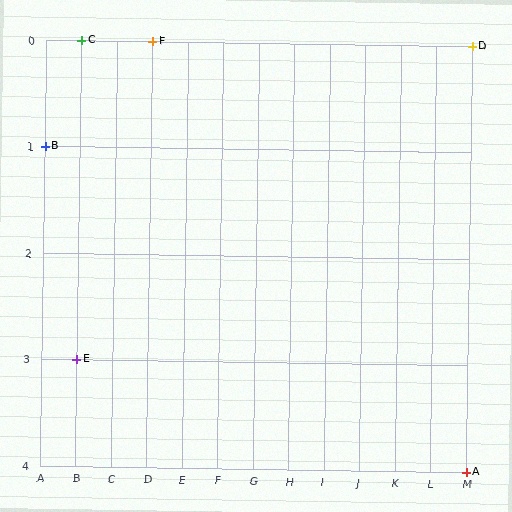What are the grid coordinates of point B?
Point B is at grid coordinates (A, 1).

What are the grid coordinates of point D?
Point D is at grid coordinates (M, 0).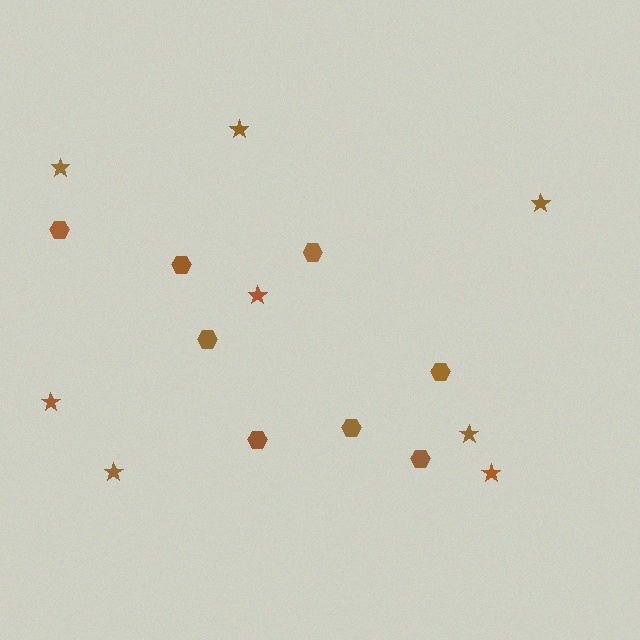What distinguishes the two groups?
There are 2 groups: one group of hexagons (8) and one group of stars (8).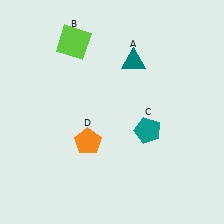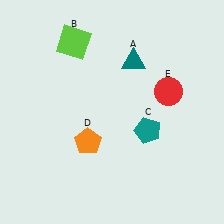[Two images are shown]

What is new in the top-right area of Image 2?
A red circle (E) was added in the top-right area of Image 2.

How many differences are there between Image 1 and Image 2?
There is 1 difference between the two images.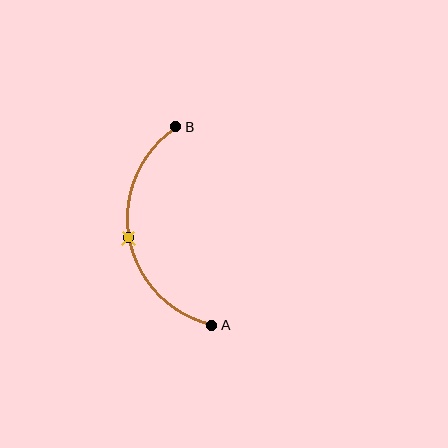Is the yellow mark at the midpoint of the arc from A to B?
Yes. The yellow mark lies on the arc at equal arc-length from both A and B — it is the arc midpoint.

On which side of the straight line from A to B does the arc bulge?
The arc bulges to the left of the straight line connecting A and B.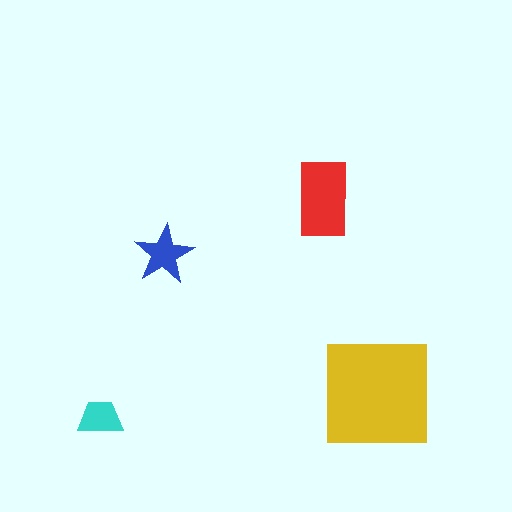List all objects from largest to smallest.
The yellow square, the red rectangle, the blue star, the cyan trapezoid.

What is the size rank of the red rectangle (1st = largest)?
2nd.